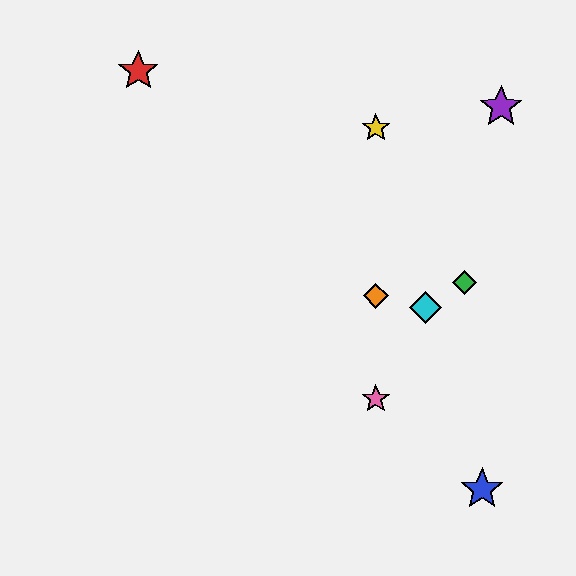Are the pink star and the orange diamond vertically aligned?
Yes, both are at x≈376.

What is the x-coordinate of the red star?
The red star is at x≈138.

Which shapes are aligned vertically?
The yellow star, the orange diamond, the pink star are aligned vertically.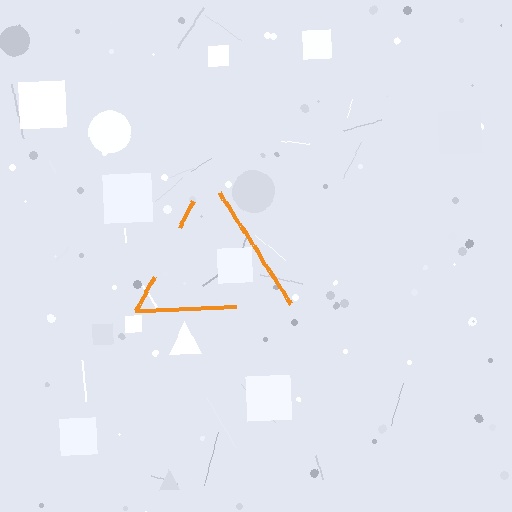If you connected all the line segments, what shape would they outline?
They would outline a triangle.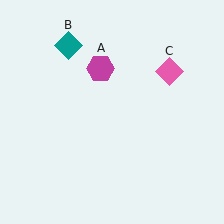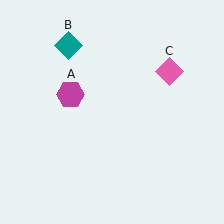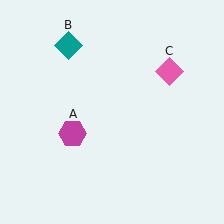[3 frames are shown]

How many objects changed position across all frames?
1 object changed position: magenta hexagon (object A).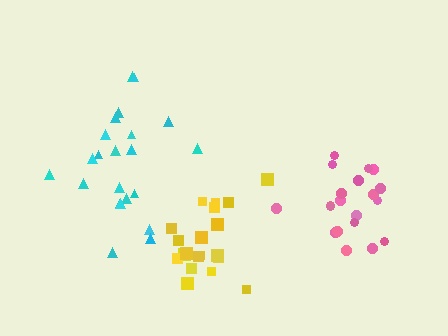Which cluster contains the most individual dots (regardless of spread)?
Cyan (22).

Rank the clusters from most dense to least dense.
yellow, pink, cyan.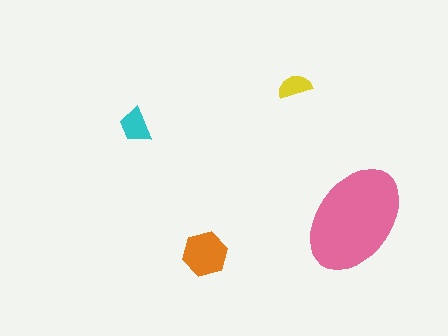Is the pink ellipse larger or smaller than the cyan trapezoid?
Larger.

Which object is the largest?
The pink ellipse.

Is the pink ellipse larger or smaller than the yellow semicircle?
Larger.